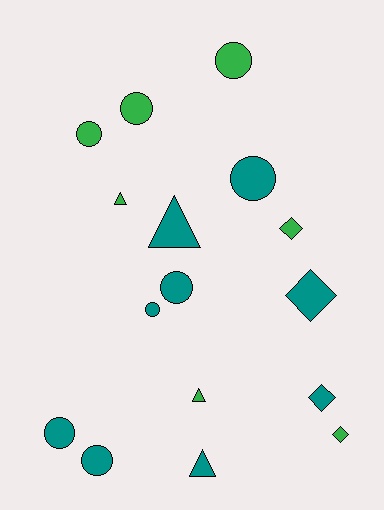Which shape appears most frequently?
Circle, with 8 objects.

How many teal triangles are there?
There are 2 teal triangles.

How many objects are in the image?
There are 16 objects.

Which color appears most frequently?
Teal, with 9 objects.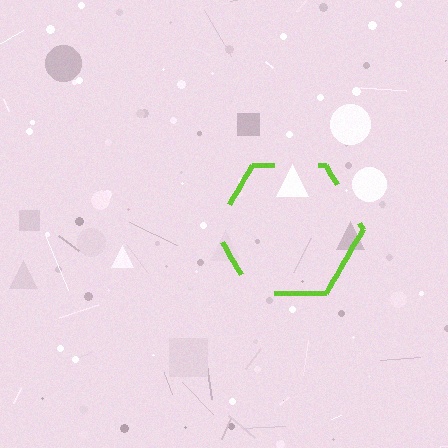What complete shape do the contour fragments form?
The contour fragments form a hexagon.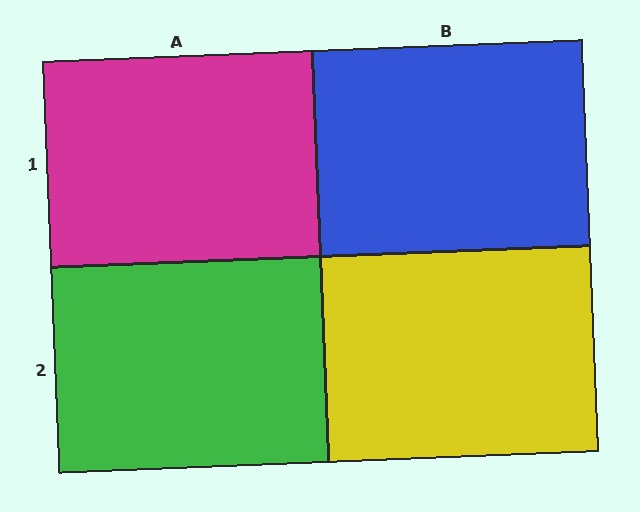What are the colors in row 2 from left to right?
Green, yellow.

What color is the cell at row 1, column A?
Magenta.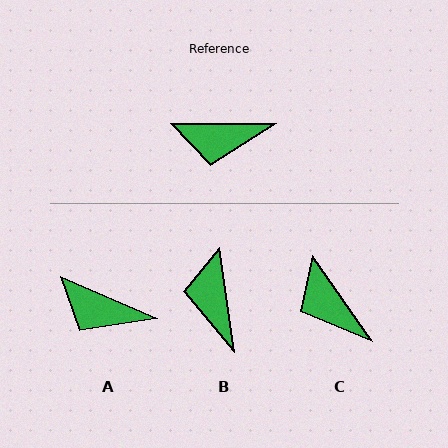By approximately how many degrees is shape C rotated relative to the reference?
Approximately 55 degrees clockwise.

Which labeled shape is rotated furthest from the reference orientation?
B, about 83 degrees away.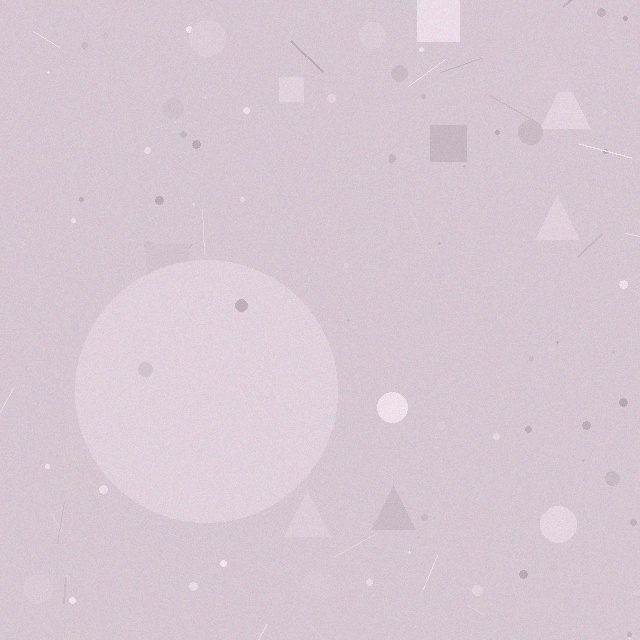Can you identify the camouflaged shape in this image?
The camouflaged shape is a circle.